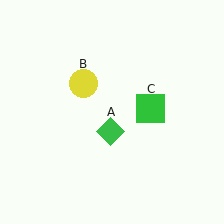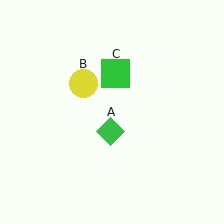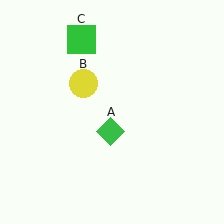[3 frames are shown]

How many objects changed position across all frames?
1 object changed position: green square (object C).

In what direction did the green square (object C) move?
The green square (object C) moved up and to the left.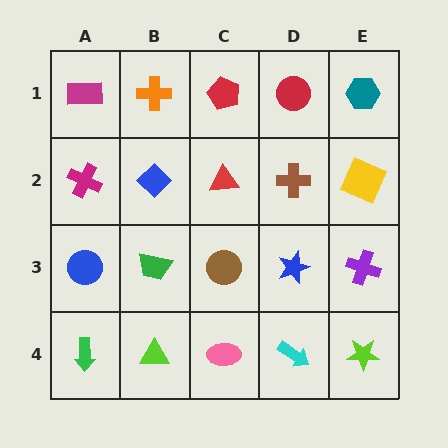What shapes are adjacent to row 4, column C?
A brown circle (row 3, column C), a lime triangle (row 4, column B), a cyan arrow (row 4, column D).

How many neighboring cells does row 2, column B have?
4.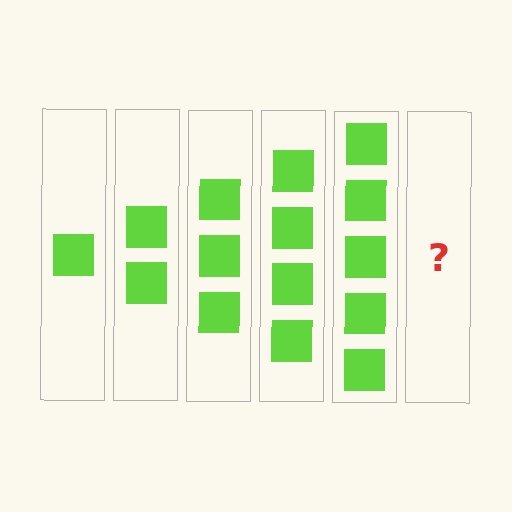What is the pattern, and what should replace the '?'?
The pattern is that each step adds one more square. The '?' should be 6 squares.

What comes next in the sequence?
The next element should be 6 squares.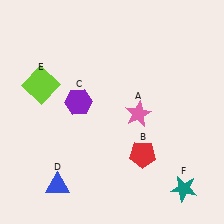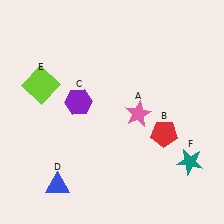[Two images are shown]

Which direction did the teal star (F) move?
The teal star (F) moved up.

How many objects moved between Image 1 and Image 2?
2 objects moved between the two images.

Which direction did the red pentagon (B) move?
The red pentagon (B) moved right.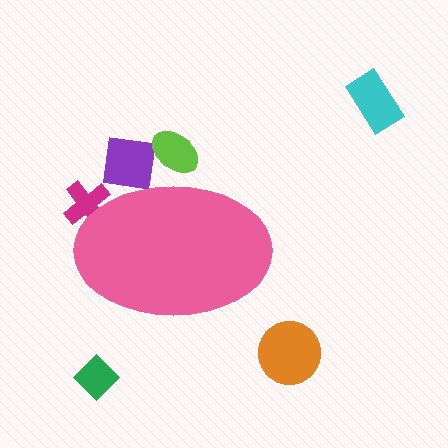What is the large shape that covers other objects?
A pink ellipse.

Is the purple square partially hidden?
Yes, the purple square is partially hidden behind the pink ellipse.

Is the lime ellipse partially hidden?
Yes, the lime ellipse is partially hidden behind the pink ellipse.